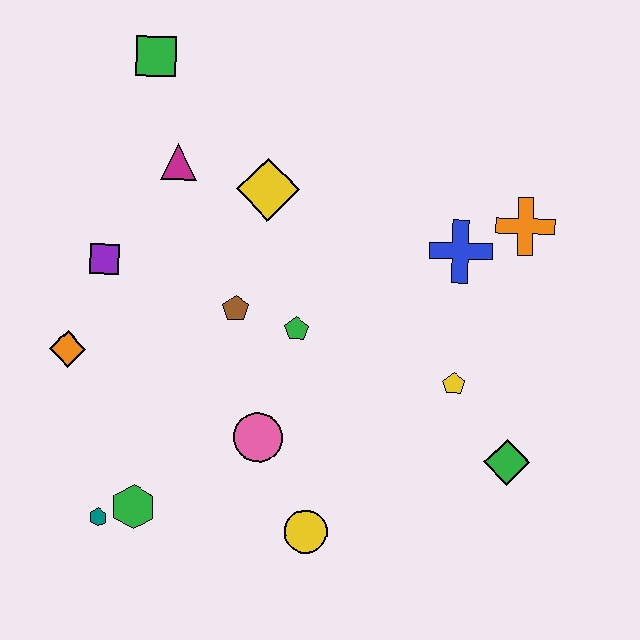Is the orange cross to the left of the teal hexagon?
No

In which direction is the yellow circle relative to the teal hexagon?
The yellow circle is to the right of the teal hexagon.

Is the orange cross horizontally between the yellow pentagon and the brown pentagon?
No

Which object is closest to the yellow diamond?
The magenta triangle is closest to the yellow diamond.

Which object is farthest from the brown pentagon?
The green diamond is farthest from the brown pentagon.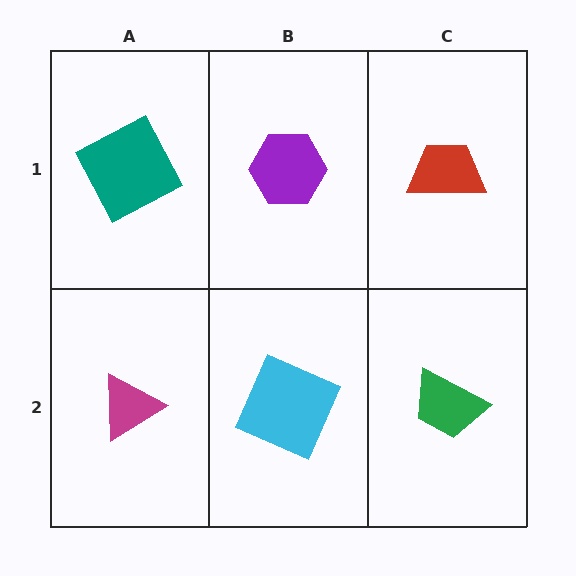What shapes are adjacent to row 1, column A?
A magenta triangle (row 2, column A), a purple hexagon (row 1, column B).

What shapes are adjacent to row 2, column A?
A teal square (row 1, column A), a cyan square (row 2, column B).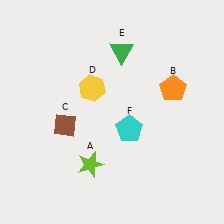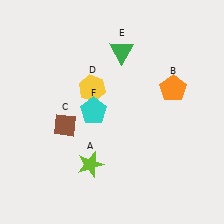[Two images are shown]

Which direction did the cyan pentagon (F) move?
The cyan pentagon (F) moved left.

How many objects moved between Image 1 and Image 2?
1 object moved between the two images.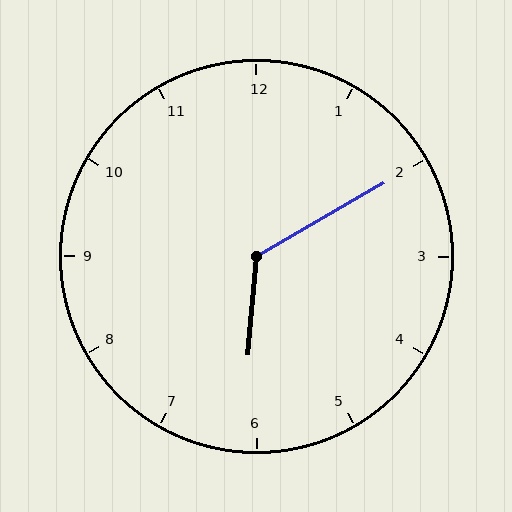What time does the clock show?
6:10.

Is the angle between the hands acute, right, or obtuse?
It is obtuse.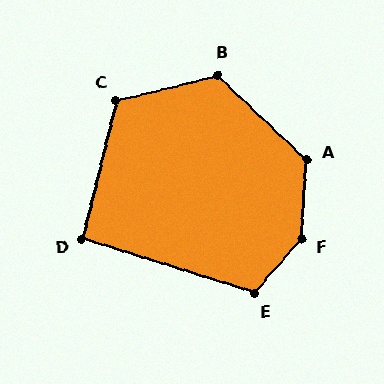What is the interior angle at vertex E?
Approximately 113 degrees (obtuse).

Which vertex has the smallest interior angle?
D, at approximately 94 degrees.